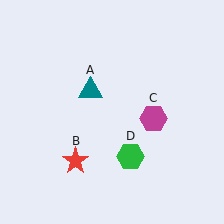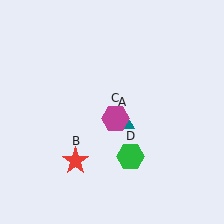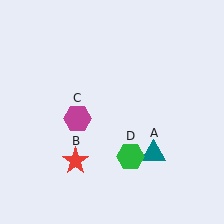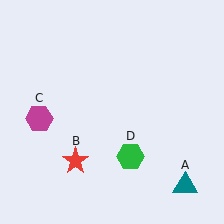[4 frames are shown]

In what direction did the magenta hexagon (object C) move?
The magenta hexagon (object C) moved left.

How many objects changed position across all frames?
2 objects changed position: teal triangle (object A), magenta hexagon (object C).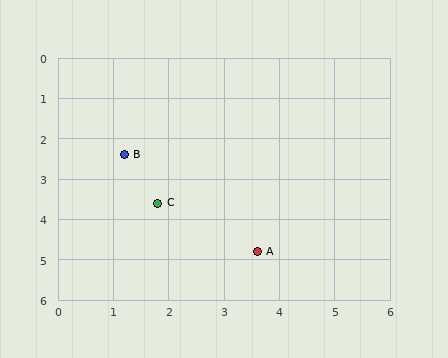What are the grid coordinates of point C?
Point C is at approximately (1.8, 3.6).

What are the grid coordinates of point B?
Point B is at approximately (1.2, 2.4).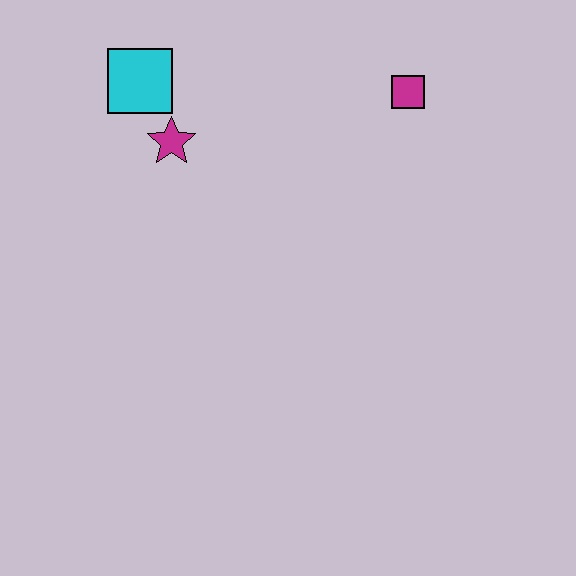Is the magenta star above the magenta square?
No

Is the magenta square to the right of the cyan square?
Yes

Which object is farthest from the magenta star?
The magenta square is farthest from the magenta star.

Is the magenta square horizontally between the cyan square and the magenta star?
No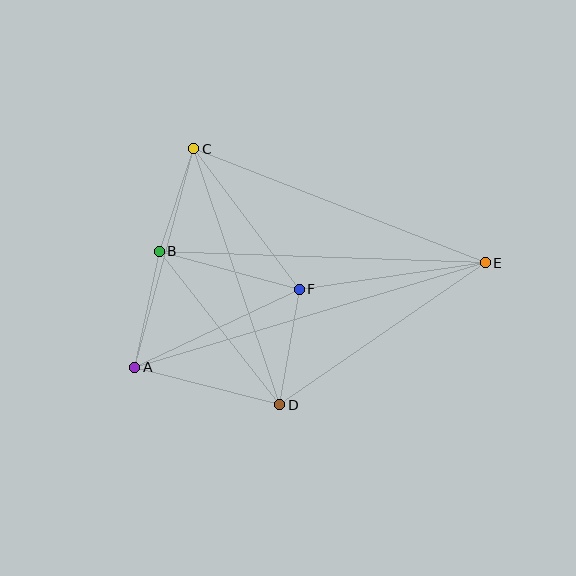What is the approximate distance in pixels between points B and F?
The distance between B and F is approximately 145 pixels.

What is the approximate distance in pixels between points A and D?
The distance between A and D is approximately 150 pixels.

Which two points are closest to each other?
Points B and C are closest to each other.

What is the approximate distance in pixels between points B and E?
The distance between B and E is approximately 326 pixels.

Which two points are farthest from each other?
Points A and E are farthest from each other.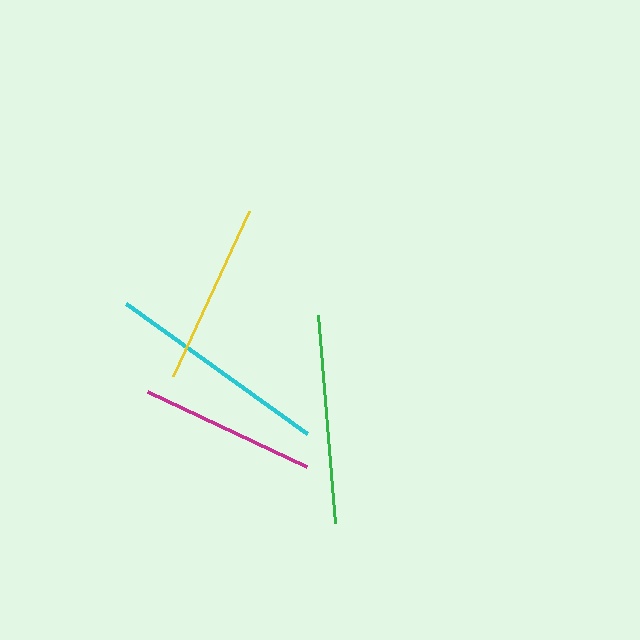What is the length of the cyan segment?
The cyan segment is approximately 223 pixels long.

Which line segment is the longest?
The cyan line is the longest at approximately 223 pixels.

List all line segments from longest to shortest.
From longest to shortest: cyan, green, yellow, magenta.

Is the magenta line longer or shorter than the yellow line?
The yellow line is longer than the magenta line.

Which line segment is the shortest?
The magenta line is the shortest at approximately 175 pixels.